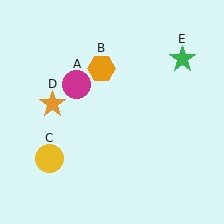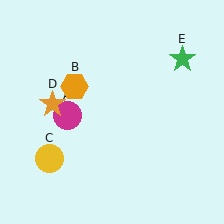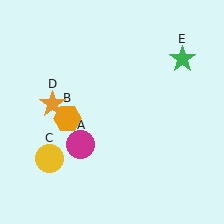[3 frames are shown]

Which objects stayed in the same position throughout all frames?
Yellow circle (object C) and orange star (object D) and green star (object E) remained stationary.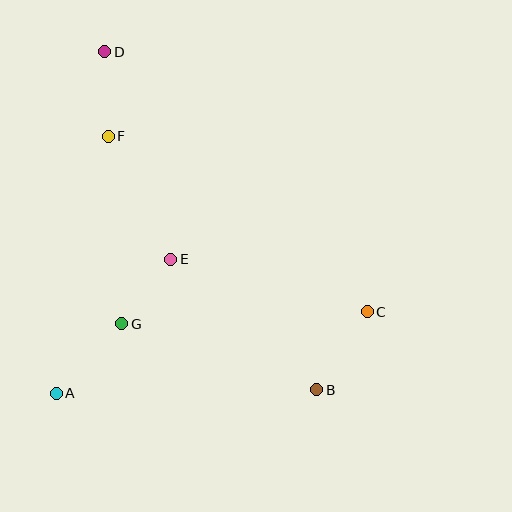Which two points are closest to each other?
Points E and G are closest to each other.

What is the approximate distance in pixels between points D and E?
The distance between D and E is approximately 218 pixels.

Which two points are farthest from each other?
Points B and D are farthest from each other.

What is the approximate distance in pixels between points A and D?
The distance between A and D is approximately 345 pixels.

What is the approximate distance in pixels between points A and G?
The distance between A and G is approximately 96 pixels.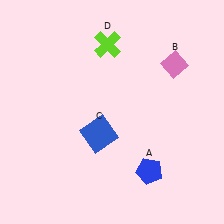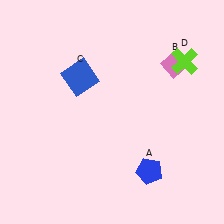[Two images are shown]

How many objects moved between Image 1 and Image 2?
2 objects moved between the two images.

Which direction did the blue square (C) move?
The blue square (C) moved up.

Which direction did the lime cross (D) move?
The lime cross (D) moved right.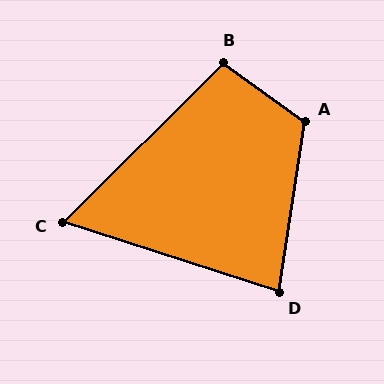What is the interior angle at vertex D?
Approximately 81 degrees (acute).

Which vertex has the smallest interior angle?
C, at approximately 63 degrees.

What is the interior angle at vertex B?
Approximately 99 degrees (obtuse).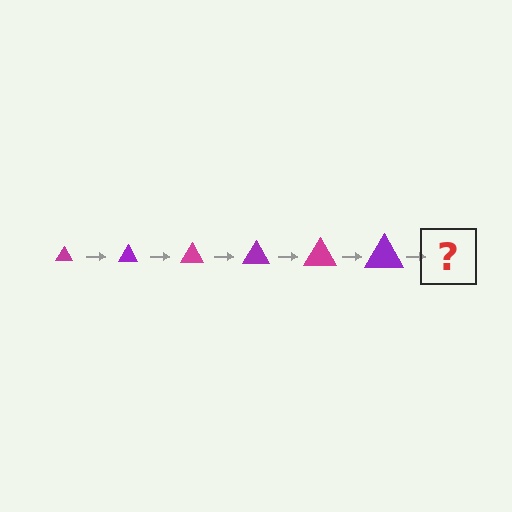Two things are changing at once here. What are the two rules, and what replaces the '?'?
The two rules are that the triangle grows larger each step and the color cycles through magenta and purple. The '?' should be a magenta triangle, larger than the previous one.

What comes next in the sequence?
The next element should be a magenta triangle, larger than the previous one.